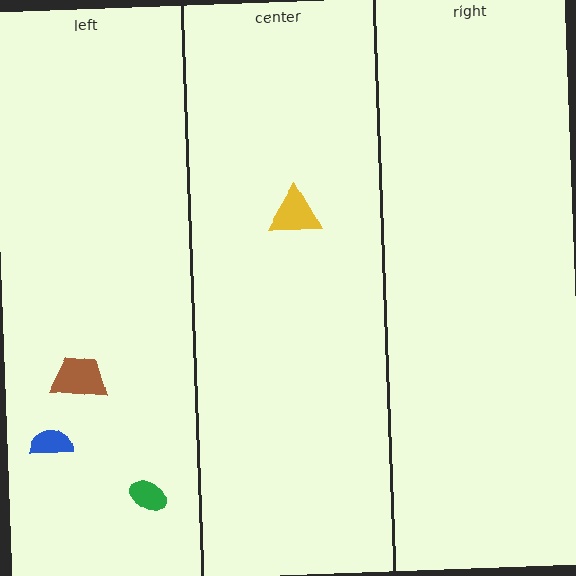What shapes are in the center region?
The yellow triangle.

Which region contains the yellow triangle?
The center region.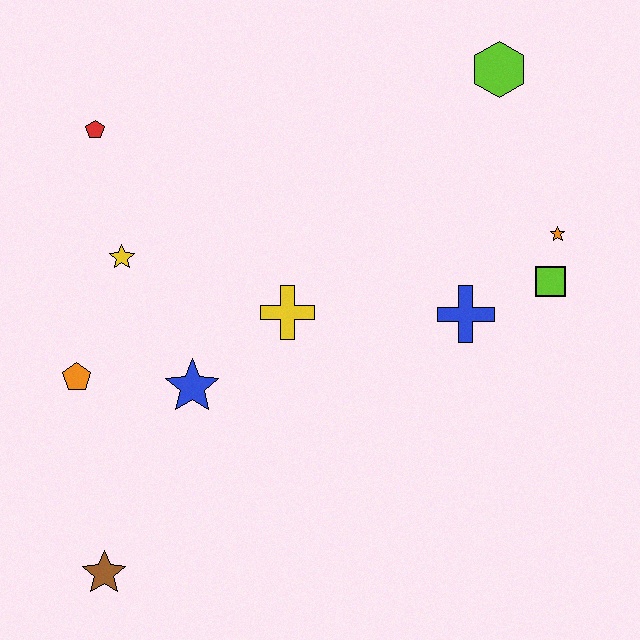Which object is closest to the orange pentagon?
The blue star is closest to the orange pentagon.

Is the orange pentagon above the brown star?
Yes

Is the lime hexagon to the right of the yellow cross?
Yes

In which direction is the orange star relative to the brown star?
The orange star is to the right of the brown star.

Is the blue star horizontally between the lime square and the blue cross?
No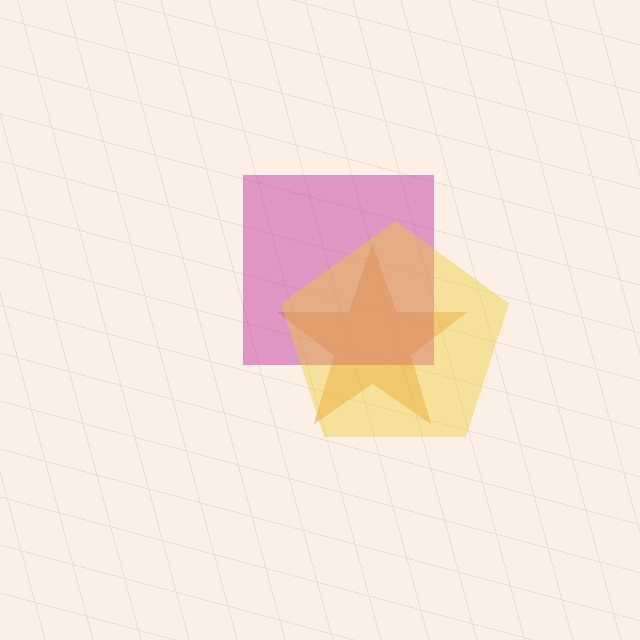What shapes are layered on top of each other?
The layered shapes are: an orange star, a magenta square, a yellow pentagon.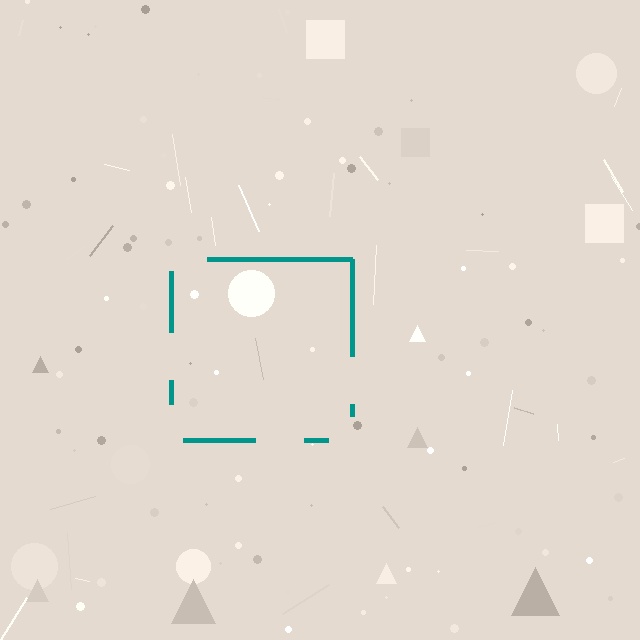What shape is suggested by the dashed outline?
The dashed outline suggests a square.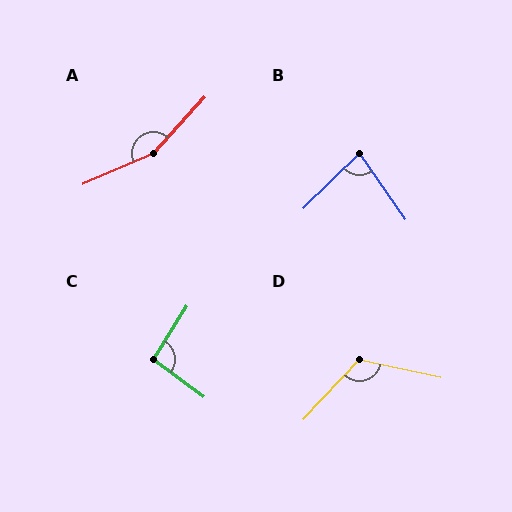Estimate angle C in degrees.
Approximately 95 degrees.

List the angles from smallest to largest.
B (80°), C (95°), D (121°), A (156°).